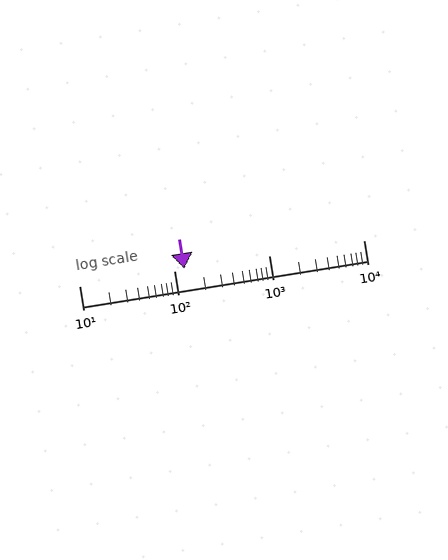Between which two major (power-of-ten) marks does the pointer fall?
The pointer is between 100 and 1000.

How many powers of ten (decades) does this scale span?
The scale spans 3 decades, from 10 to 10000.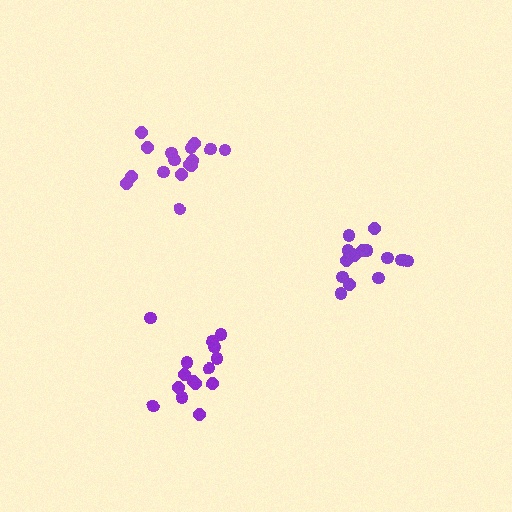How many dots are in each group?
Group 1: 15 dots, Group 2: 16 dots, Group 3: 15 dots (46 total).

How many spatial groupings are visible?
There are 3 spatial groupings.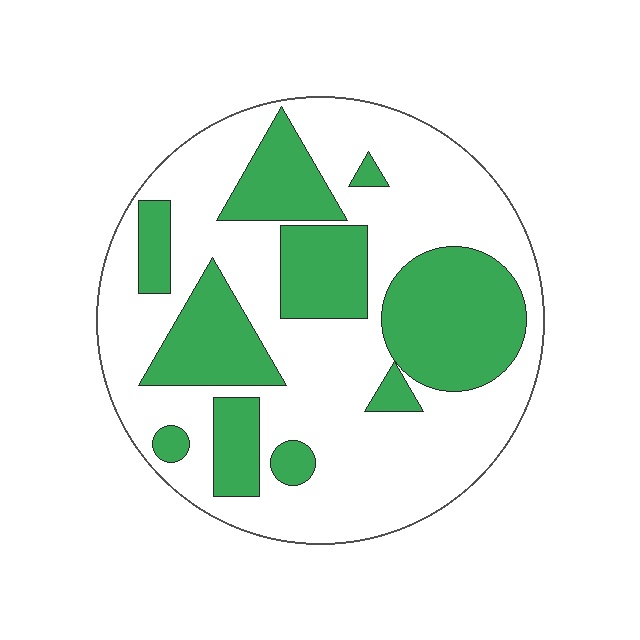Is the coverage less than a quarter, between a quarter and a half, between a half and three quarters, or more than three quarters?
Between a quarter and a half.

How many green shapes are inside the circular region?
10.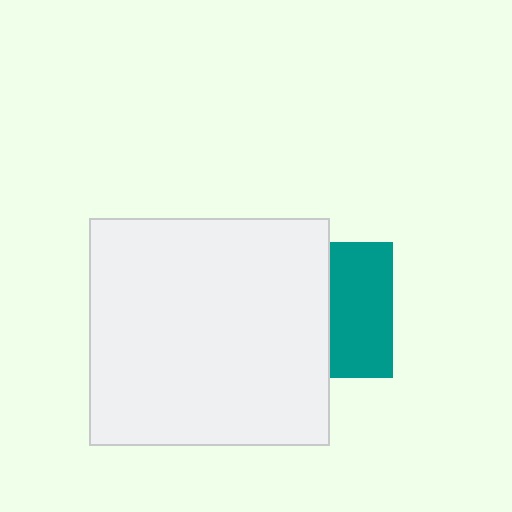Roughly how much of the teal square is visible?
About half of it is visible (roughly 47%).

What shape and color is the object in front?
The object in front is a white rectangle.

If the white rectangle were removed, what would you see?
You would see the complete teal square.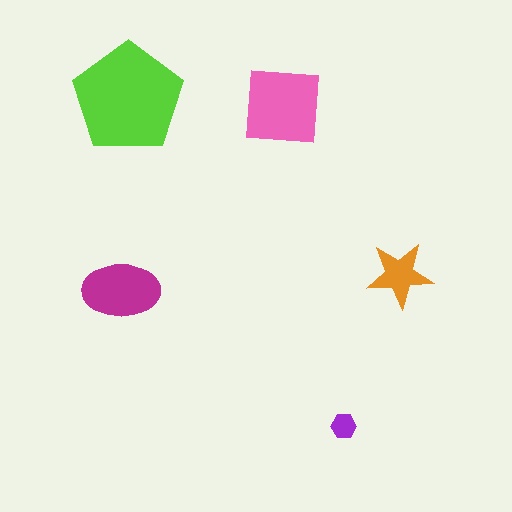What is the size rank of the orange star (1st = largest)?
4th.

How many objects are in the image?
There are 5 objects in the image.